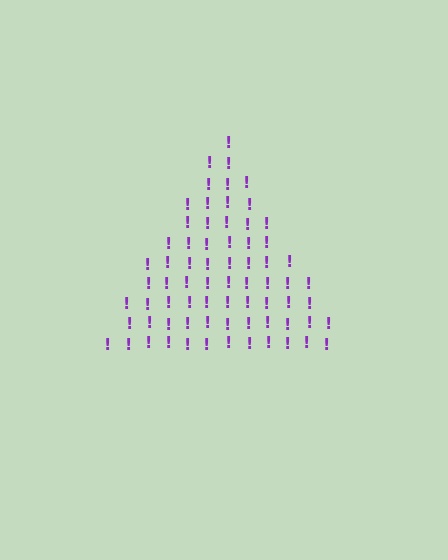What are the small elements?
The small elements are exclamation marks.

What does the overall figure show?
The overall figure shows a triangle.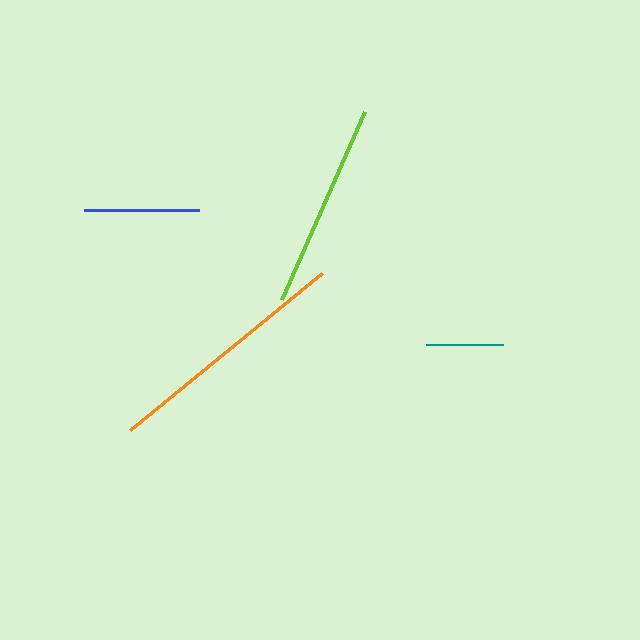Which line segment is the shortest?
The teal line is the shortest at approximately 77 pixels.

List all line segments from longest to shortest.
From longest to shortest: orange, lime, blue, teal.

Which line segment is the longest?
The orange line is the longest at approximately 248 pixels.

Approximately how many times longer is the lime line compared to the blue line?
The lime line is approximately 1.8 times the length of the blue line.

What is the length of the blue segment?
The blue segment is approximately 115 pixels long.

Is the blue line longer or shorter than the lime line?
The lime line is longer than the blue line.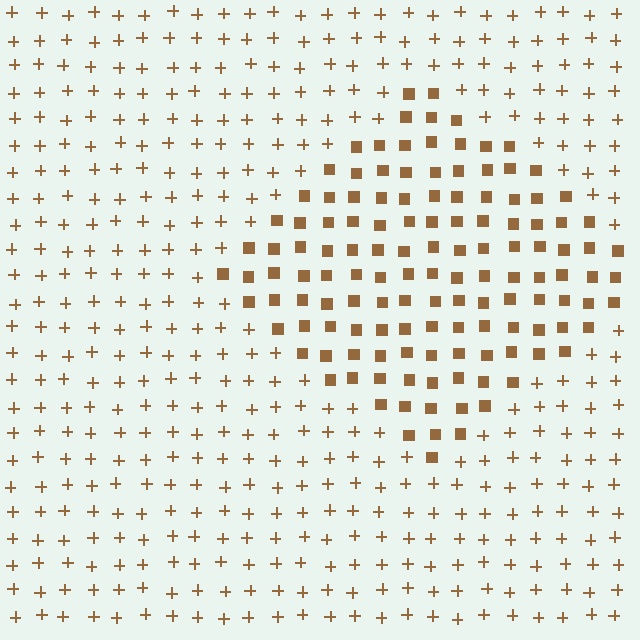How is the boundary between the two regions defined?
The boundary is defined by a change in element shape: squares inside vs. plus signs outside. All elements share the same color and spacing.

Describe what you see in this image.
The image is filled with small brown elements arranged in a uniform grid. A diamond-shaped region contains squares, while the surrounding area contains plus signs. The boundary is defined purely by the change in element shape.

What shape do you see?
I see a diamond.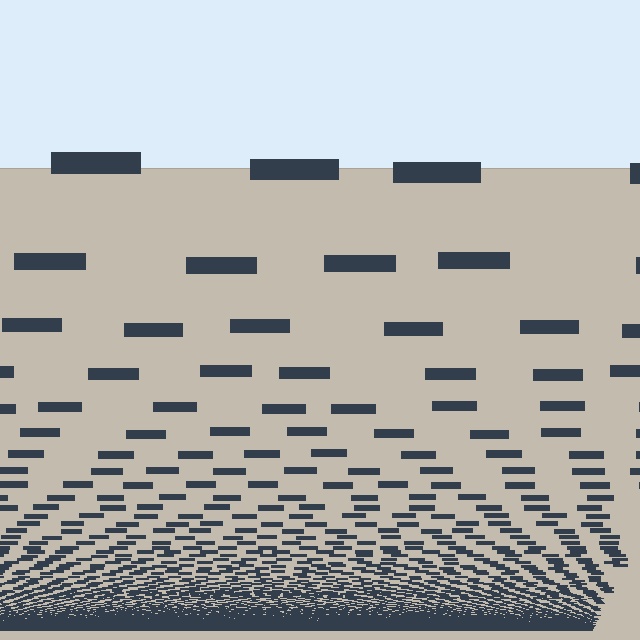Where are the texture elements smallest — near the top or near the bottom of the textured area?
Near the bottom.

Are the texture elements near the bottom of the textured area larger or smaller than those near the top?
Smaller. The gradient is inverted — elements near the bottom are smaller and denser.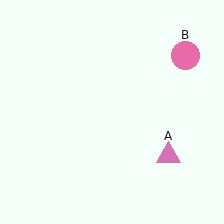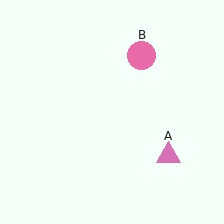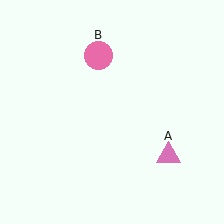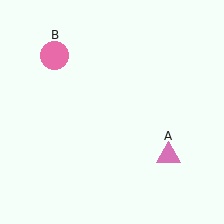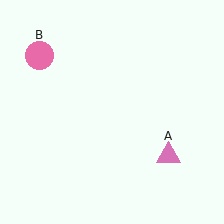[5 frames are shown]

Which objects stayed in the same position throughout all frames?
Pink triangle (object A) remained stationary.